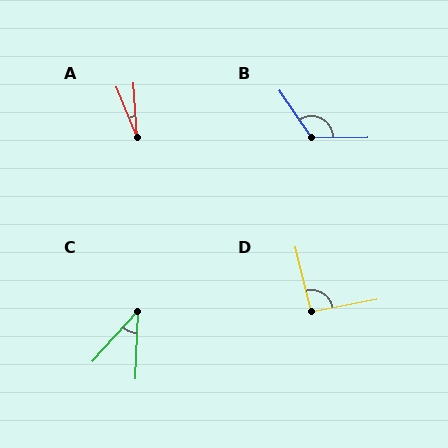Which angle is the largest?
B, at approximately 124 degrees.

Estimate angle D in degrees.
Approximately 93 degrees.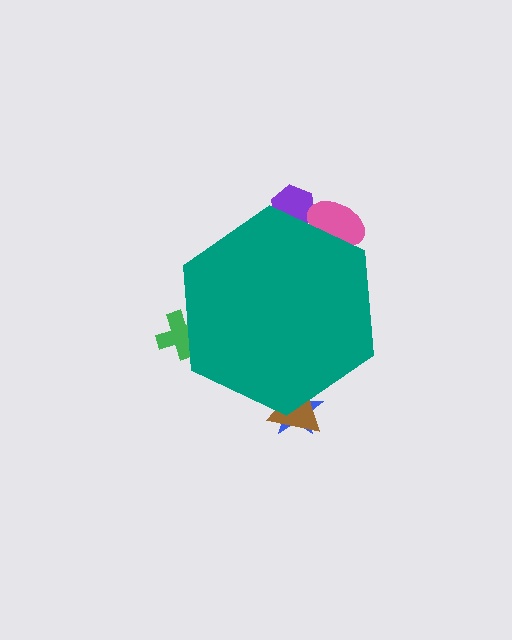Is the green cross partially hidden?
Yes, the green cross is partially hidden behind the teal hexagon.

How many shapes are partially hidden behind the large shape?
5 shapes are partially hidden.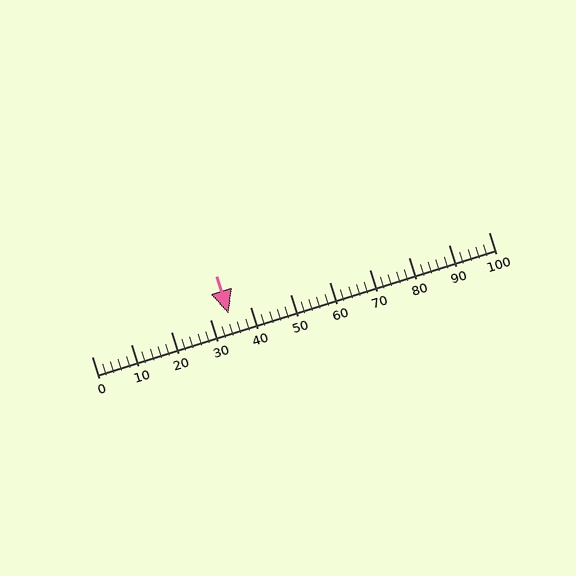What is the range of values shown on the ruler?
The ruler shows values from 0 to 100.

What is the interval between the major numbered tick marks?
The major tick marks are spaced 10 units apart.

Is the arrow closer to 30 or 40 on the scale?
The arrow is closer to 30.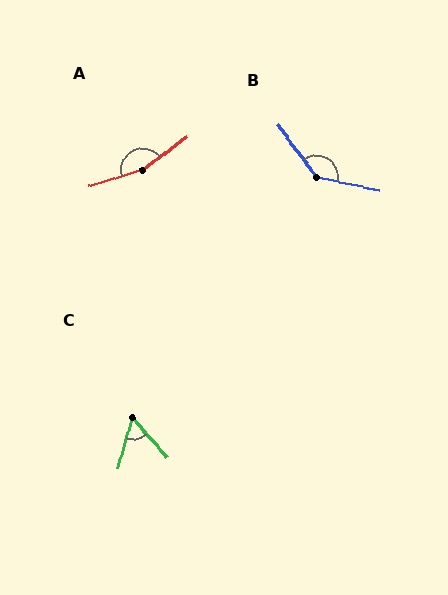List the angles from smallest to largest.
C (57°), B (137°), A (159°).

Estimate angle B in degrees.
Approximately 137 degrees.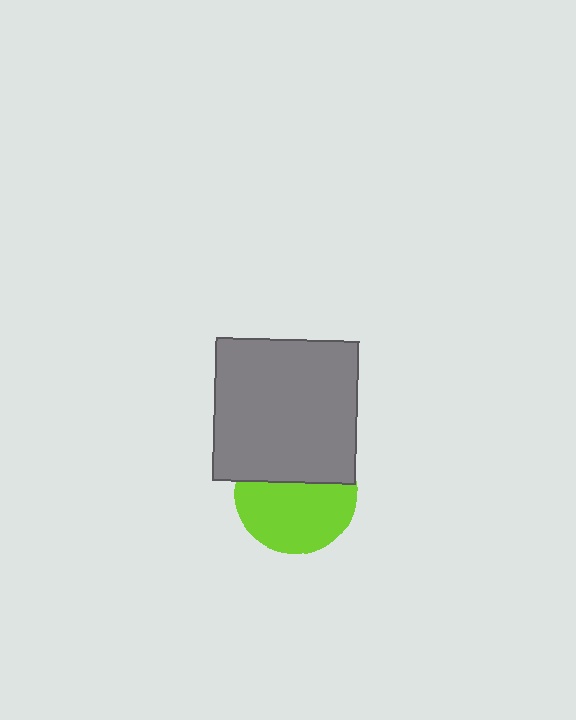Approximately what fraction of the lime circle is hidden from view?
Roughly 41% of the lime circle is hidden behind the gray square.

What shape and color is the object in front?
The object in front is a gray square.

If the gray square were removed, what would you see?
You would see the complete lime circle.